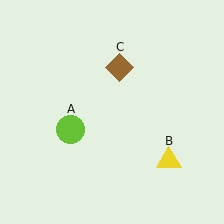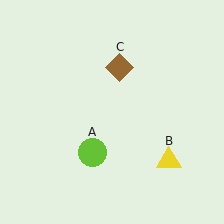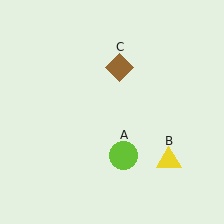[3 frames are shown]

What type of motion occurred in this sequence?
The lime circle (object A) rotated counterclockwise around the center of the scene.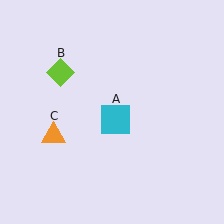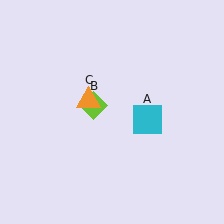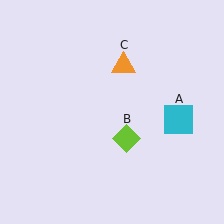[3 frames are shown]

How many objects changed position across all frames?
3 objects changed position: cyan square (object A), lime diamond (object B), orange triangle (object C).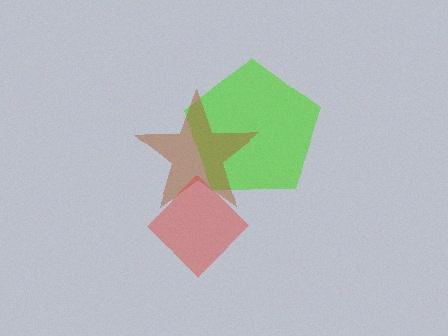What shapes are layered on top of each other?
The layered shapes are: a lime pentagon, a brown star, a red diamond.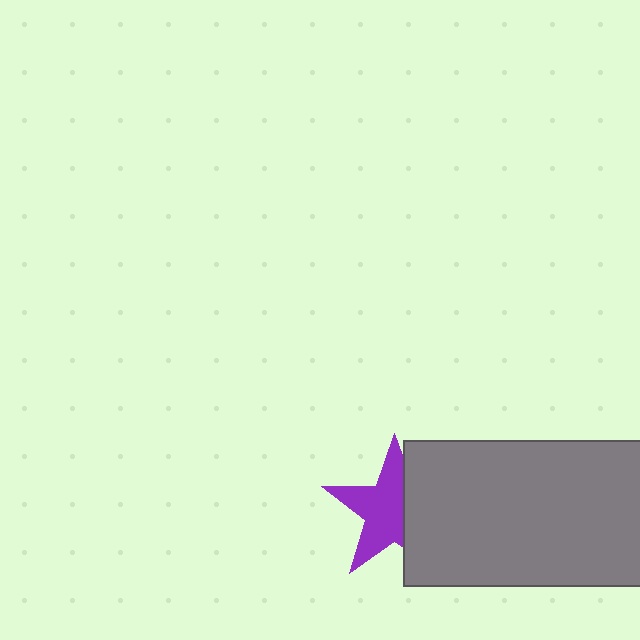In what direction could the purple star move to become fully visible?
The purple star could move left. That would shift it out from behind the gray rectangle entirely.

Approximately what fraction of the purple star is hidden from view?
Roughly 38% of the purple star is hidden behind the gray rectangle.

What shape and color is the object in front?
The object in front is a gray rectangle.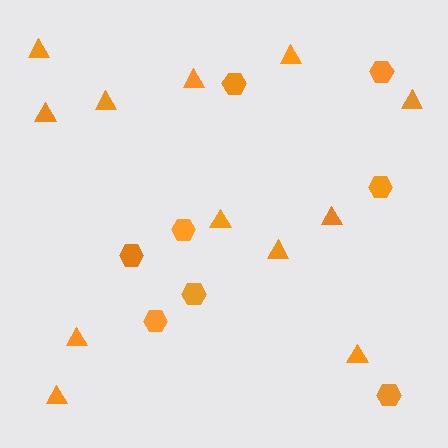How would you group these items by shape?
There are 2 groups: one group of triangles (12) and one group of hexagons (8).